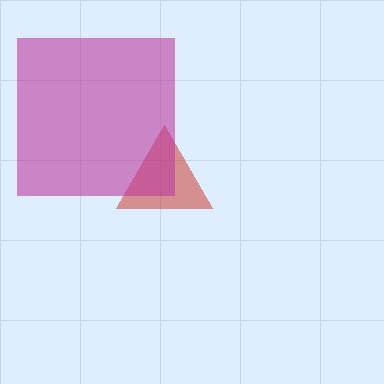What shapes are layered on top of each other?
The layered shapes are: a red triangle, a magenta square.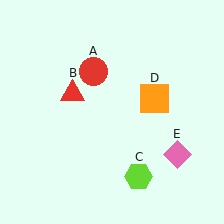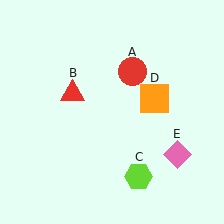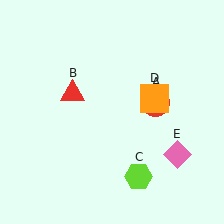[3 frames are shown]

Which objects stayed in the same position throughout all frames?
Red triangle (object B) and lime hexagon (object C) and orange square (object D) and pink diamond (object E) remained stationary.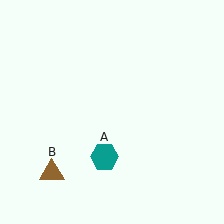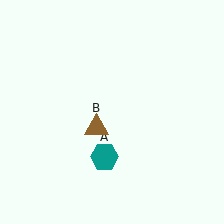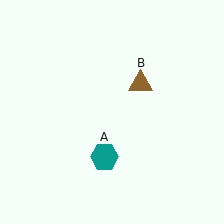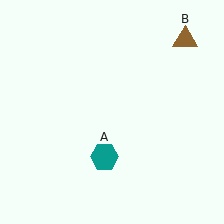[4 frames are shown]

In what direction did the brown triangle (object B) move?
The brown triangle (object B) moved up and to the right.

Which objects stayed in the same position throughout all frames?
Teal hexagon (object A) remained stationary.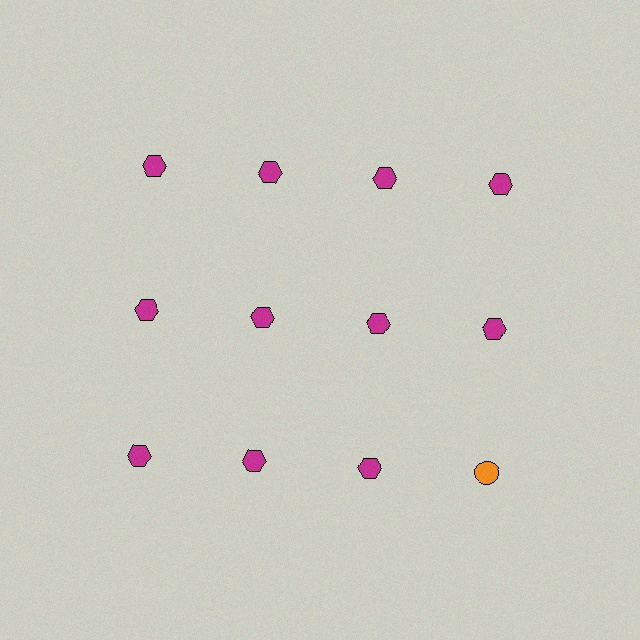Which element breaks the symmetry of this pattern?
The orange circle in the third row, second from right column breaks the symmetry. All other shapes are magenta hexagons.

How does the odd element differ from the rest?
It differs in both color (orange instead of magenta) and shape (circle instead of hexagon).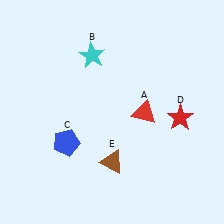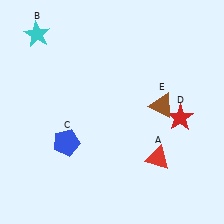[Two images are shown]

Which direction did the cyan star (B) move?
The cyan star (B) moved left.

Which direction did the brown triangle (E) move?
The brown triangle (E) moved up.